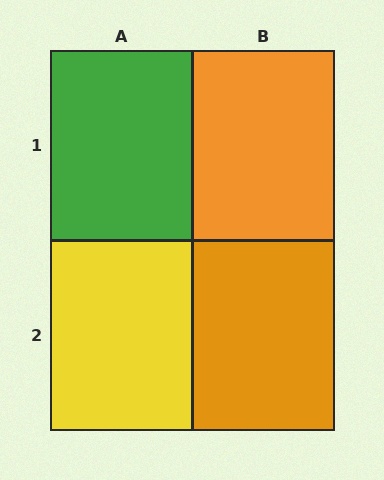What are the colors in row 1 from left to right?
Green, orange.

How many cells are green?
1 cell is green.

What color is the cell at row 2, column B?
Orange.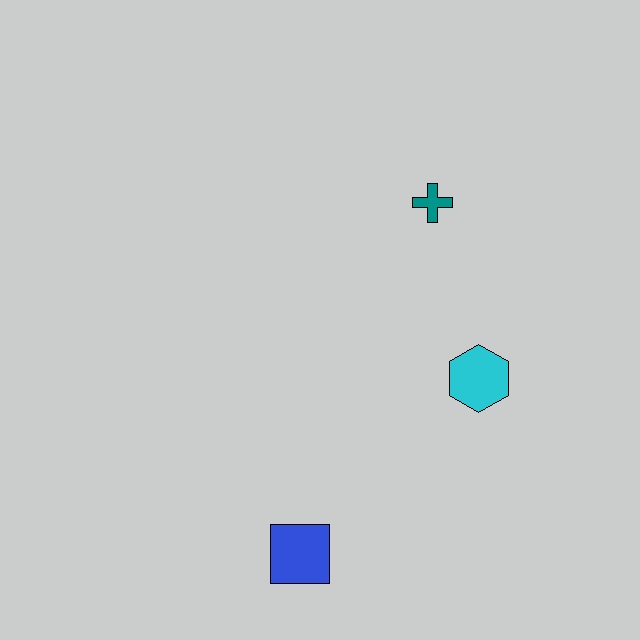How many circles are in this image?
There are no circles.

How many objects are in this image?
There are 3 objects.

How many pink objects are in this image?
There are no pink objects.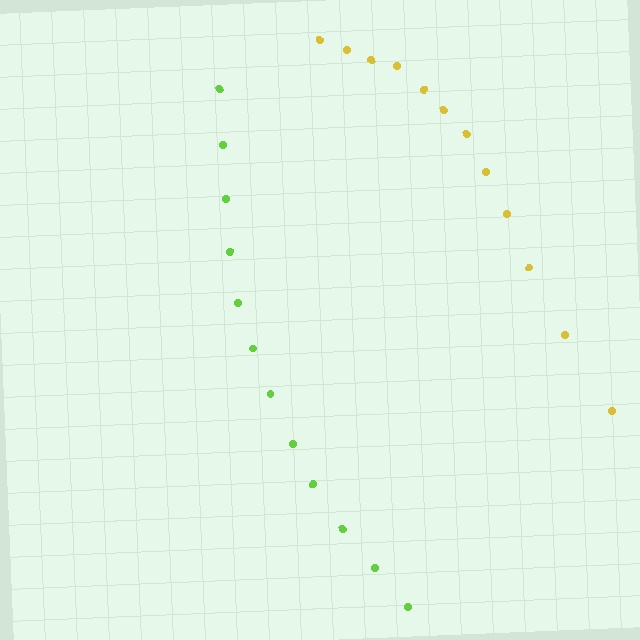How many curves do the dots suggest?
There are 2 distinct paths.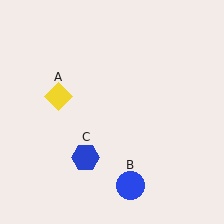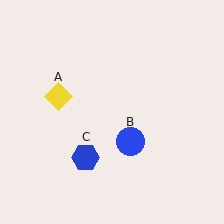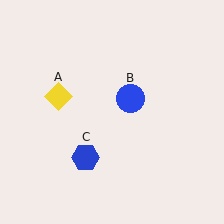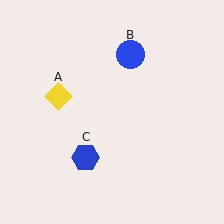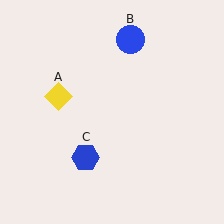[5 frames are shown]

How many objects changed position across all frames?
1 object changed position: blue circle (object B).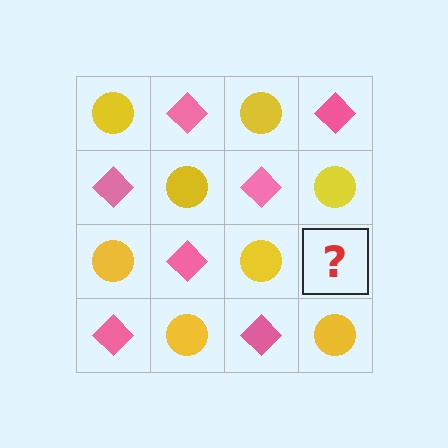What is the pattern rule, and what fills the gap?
The rule is that it alternates yellow circle and pink diamond in a checkerboard pattern. The gap should be filled with a pink diamond.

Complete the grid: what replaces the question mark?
The question mark should be replaced with a pink diamond.